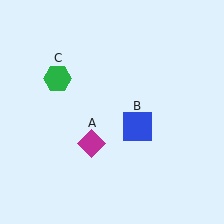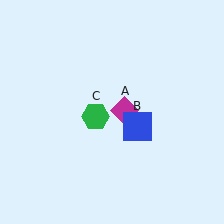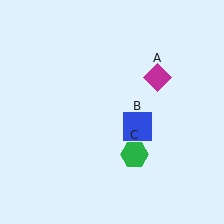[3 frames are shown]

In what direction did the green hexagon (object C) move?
The green hexagon (object C) moved down and to the right.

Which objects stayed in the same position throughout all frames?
Blue square (object B) remained stationary.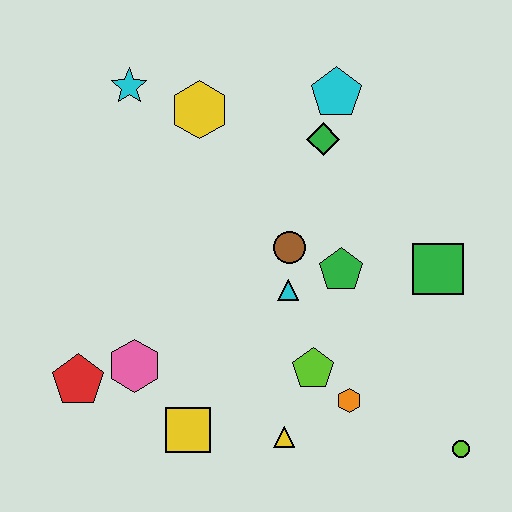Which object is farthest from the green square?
The red pentagon is farthest from the green square.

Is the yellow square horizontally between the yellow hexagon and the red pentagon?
Yes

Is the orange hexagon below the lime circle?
No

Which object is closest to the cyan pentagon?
The green diamond is closest to the cyan pentagon.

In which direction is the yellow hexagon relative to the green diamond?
The yellow hexagon is to the left of the green diamond.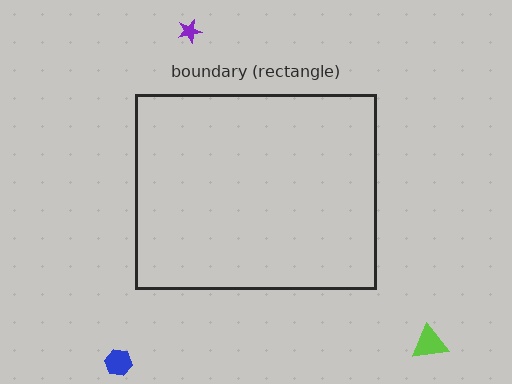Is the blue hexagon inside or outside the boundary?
Outside.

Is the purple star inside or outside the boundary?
Outside.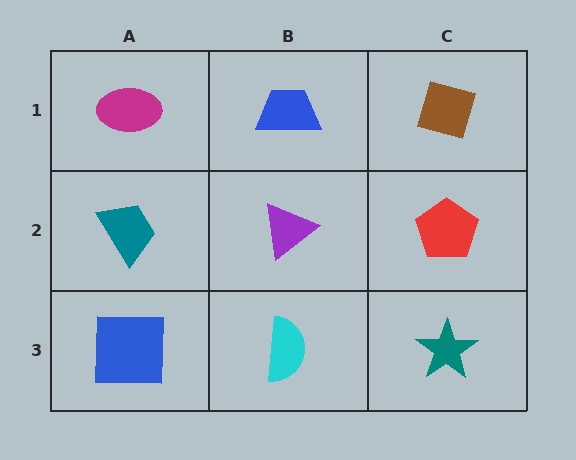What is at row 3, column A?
A blue square.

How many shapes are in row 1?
3 shapes.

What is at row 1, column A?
A magenta ellipse.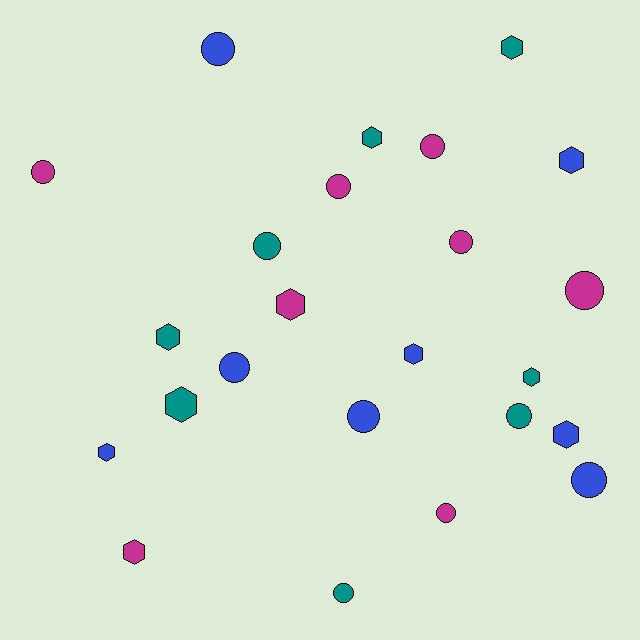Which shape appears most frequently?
Circle, with 13 objects.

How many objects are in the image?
There are 24 objects.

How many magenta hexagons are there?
There are 2 magenta hexagons.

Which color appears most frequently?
Blue, with 8 objects.